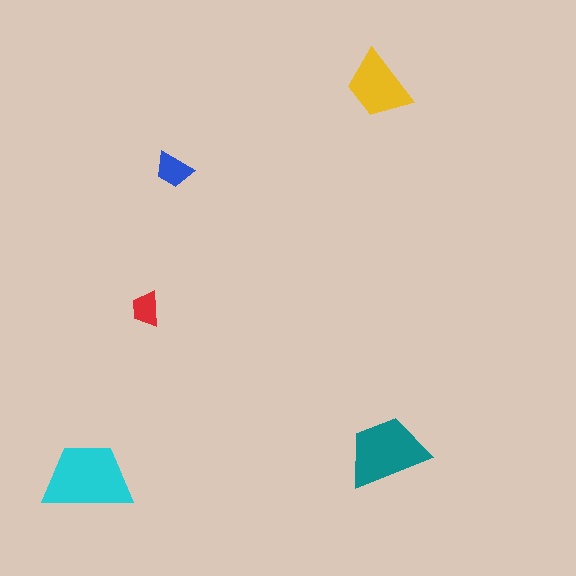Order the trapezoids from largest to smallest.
the cyan one, the teal one, the yellow one, the blue one, the red one.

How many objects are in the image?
There are 5 objects in the image.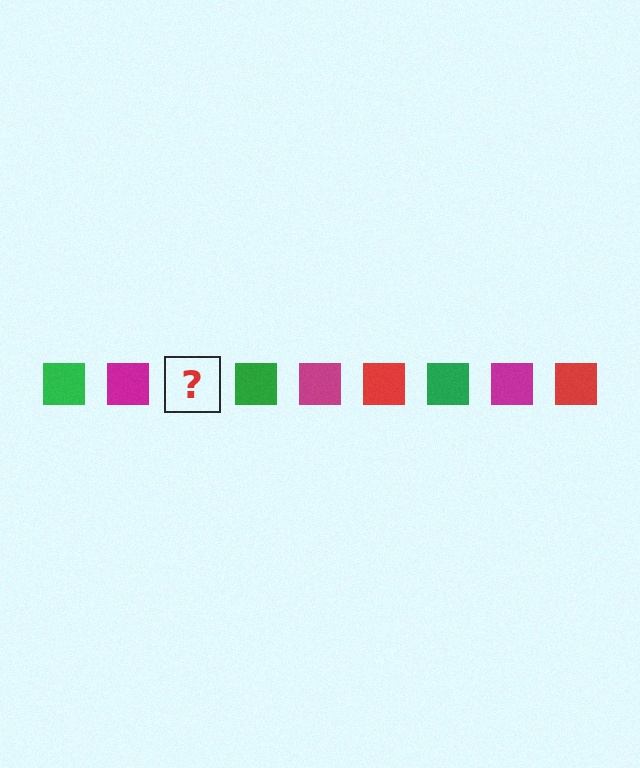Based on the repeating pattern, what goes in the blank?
The blank should be a red square.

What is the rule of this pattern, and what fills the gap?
The rule is that the pattern cycles through green, magenta, red squares. The gap should be filled with a red square.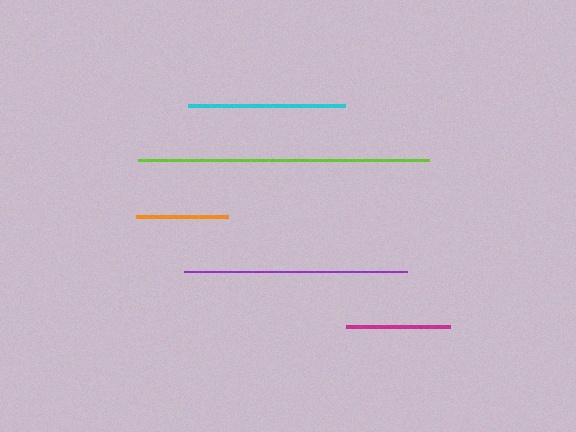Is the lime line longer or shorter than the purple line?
The lime line is longer than the purple line.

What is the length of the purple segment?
The purple segment is approximately 223 pixels long.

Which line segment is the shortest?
The orange line is the shortest at approximately 92 pixels.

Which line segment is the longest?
The lime line is the longest at approximately 291 pixels.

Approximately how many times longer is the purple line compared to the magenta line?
The purple line is approximately 2.1 times the length of the magenta line.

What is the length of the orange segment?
The orange segment is approximately 92 pixels long.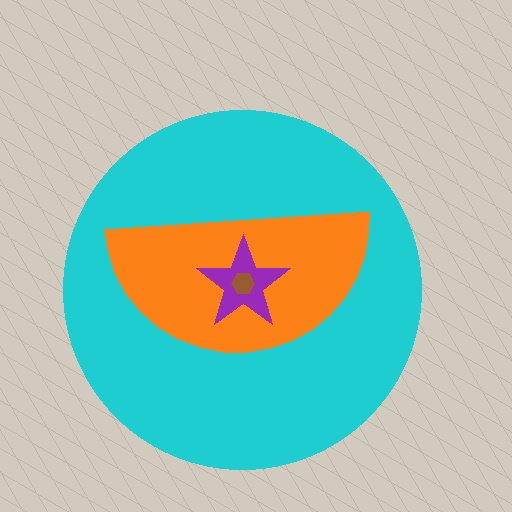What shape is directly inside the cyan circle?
The orange semicircle.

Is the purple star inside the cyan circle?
Yes.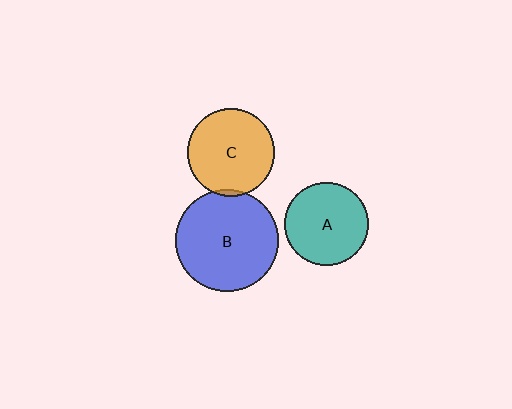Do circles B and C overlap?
Yes.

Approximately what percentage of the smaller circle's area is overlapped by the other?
Approximately 5%.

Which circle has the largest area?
Circle B (blue).